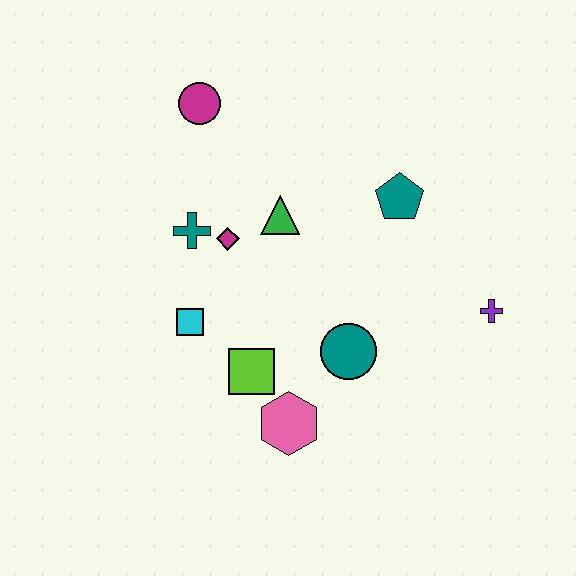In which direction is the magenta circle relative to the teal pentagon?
The magenta circle is to the left of the teal pentagon.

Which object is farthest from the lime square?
The magenta circle is farthest from the lime square.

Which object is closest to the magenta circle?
The teal cross is closest to the magenta circle.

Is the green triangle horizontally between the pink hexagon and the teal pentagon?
No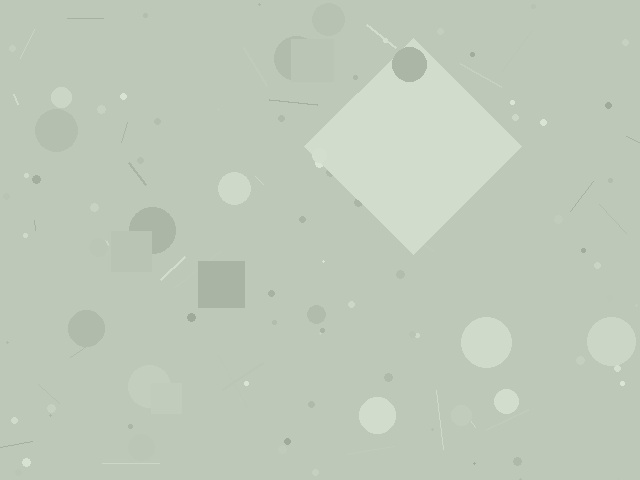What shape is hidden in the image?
A diamond is hidden in the image.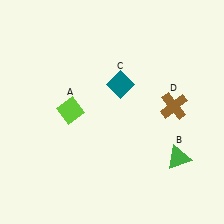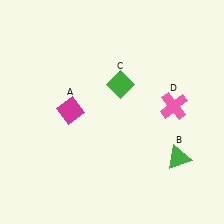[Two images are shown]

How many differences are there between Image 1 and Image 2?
There are 3 differences between the two images.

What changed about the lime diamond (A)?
In Image 1, A is lime. In Image 2, it changed to magenta.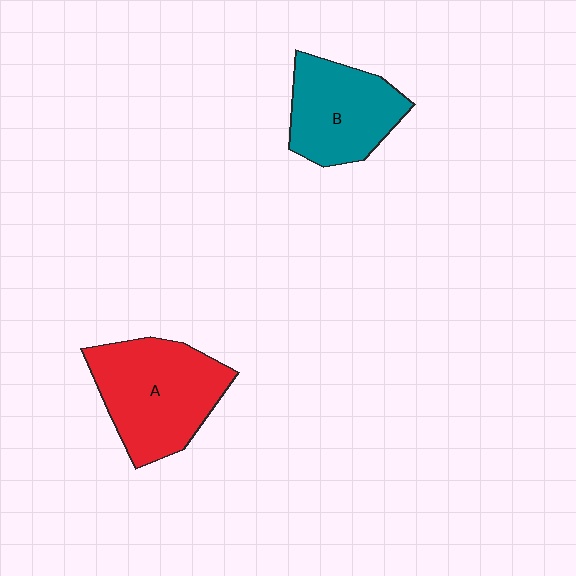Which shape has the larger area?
Shape A (red).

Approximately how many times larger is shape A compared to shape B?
Approximately 1.3 times.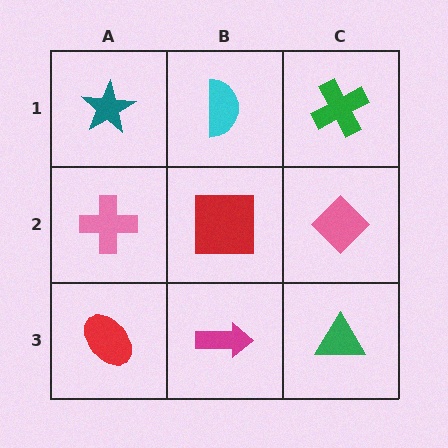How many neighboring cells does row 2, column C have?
3.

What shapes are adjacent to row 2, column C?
A green cross (row 1, column C), a green triangle (row 3, column C), a red square (row 2, column B).